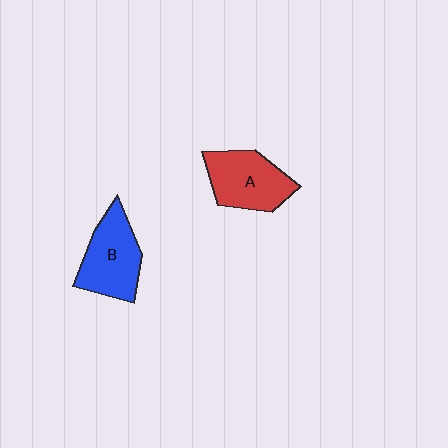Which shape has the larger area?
Shape B (blue).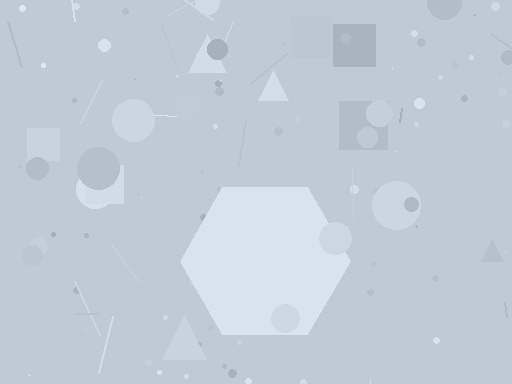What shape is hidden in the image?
A hexagon is hidden in the image.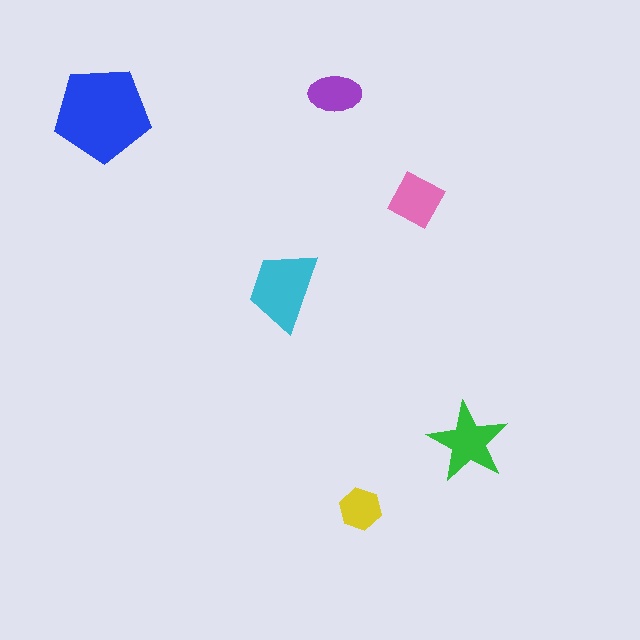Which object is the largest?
The blue pentagon.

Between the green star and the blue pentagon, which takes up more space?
The blue pentagon.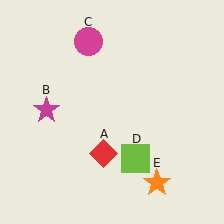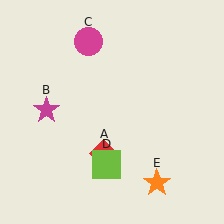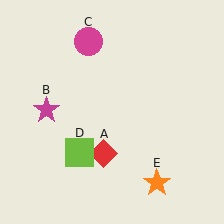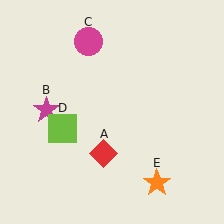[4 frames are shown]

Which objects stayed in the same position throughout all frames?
Red diamond (object A) and magenta star (object B) and magenta circle (object C) and orange star (object E) remained stationary.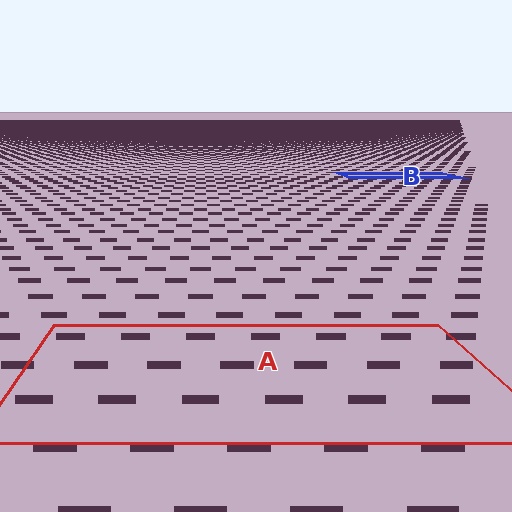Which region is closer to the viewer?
Region A is closer. The texture elements there are larger and more spread out.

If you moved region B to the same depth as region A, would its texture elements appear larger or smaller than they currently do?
They would appear larger. At a closer depth, the same texture elements are projected at a bigger on-screen size.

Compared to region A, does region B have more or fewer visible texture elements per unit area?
Region B has more texture elements per unit area — they are packed more densely because it is farther away.